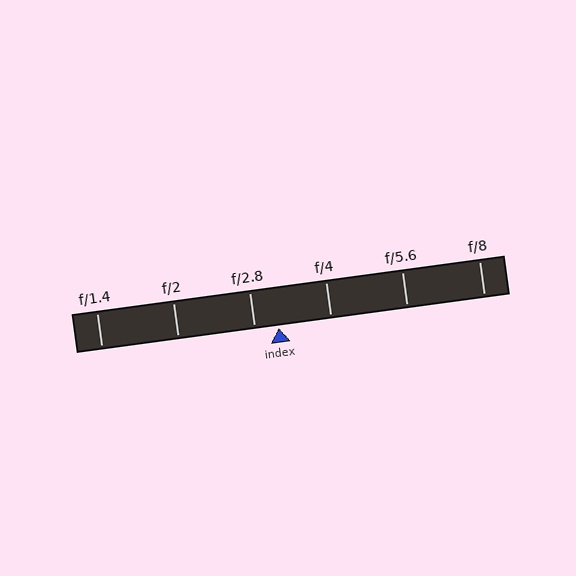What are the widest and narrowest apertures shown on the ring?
The widest aperture shown is f/1.4 and the narrowest is f/8.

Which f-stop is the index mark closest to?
The index mark is closest to f/2.8.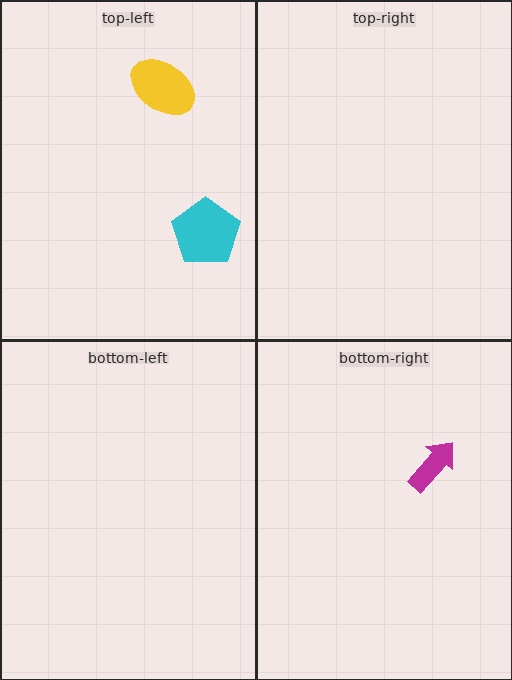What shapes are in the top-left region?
The cyan pentagon, the yellow ellipse.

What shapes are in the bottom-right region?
The magenta arrow.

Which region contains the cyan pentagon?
The top-left region.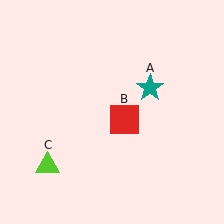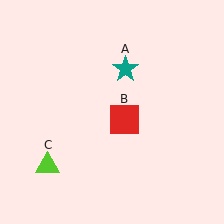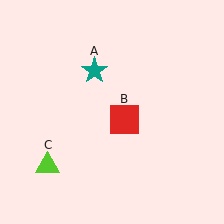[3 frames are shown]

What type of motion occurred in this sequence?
The teal star (object A) rotated counterclockwise around the center of the scene.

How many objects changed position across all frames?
1 object changed position: teal star (object A).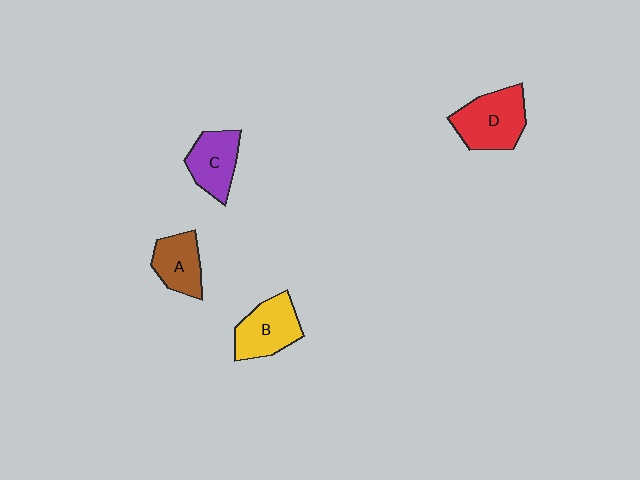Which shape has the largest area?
Shape D (red).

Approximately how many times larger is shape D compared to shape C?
Approximately 1.3 times.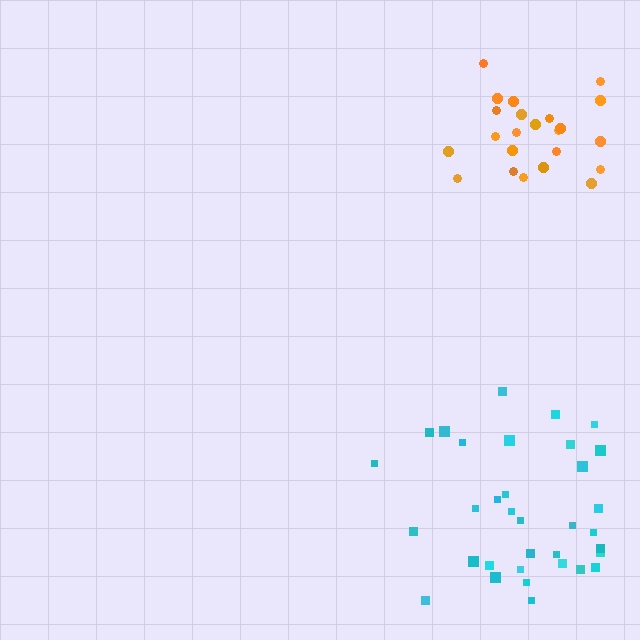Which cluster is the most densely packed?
Orange.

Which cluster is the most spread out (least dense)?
Cyan.